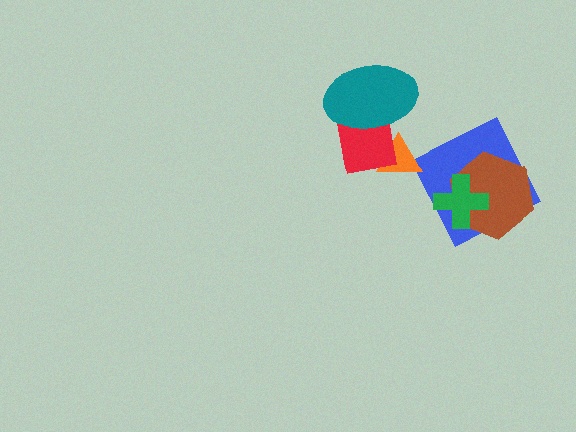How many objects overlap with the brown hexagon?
2 objects overlap with the brown hexagon.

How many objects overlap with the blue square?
2 objects overlap with the blue square.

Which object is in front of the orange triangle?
The red square is in front of the orange triangle.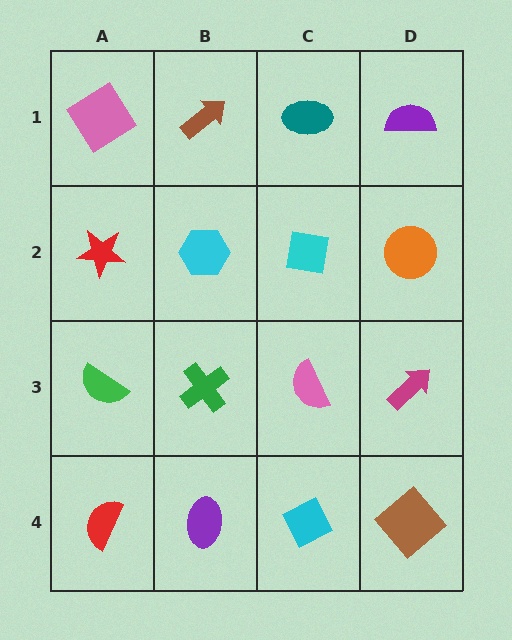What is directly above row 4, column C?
A pink semicircle.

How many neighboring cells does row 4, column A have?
2.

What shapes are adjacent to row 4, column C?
A pink semicircle (row 3, column C), a purple ellipse (row 4, column B), a brown diamond (row 4, column D).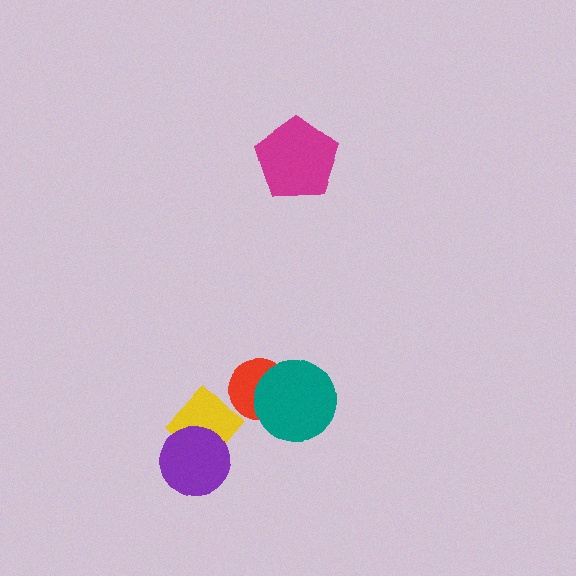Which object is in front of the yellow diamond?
The purple circle is in front of the yellow diamond.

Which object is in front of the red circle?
The teal circle is in front of the red circle.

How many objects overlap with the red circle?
1 object overlaps with the red circle.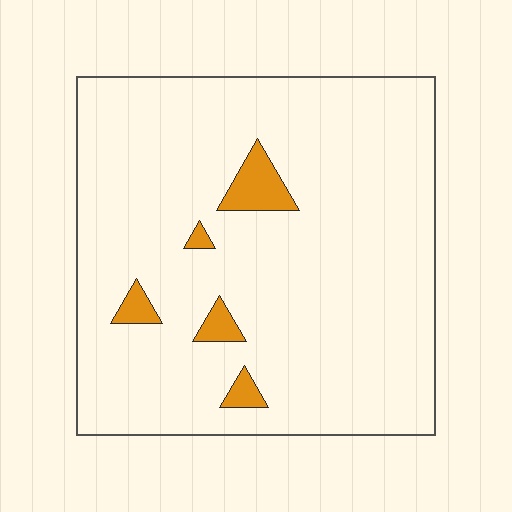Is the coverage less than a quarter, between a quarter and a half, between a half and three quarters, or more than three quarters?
Less than a quarter.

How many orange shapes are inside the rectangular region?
5.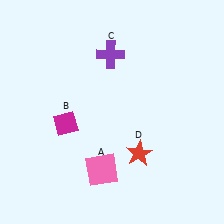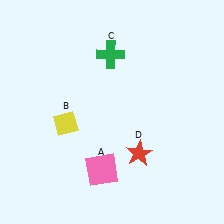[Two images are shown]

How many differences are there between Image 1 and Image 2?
There are 2 differences between the two images.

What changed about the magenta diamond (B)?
In Image 1, B is magenta. In Image 2, it changed to yellow.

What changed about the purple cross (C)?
In Image 1, C is purple. In Image 2, it changed to green.